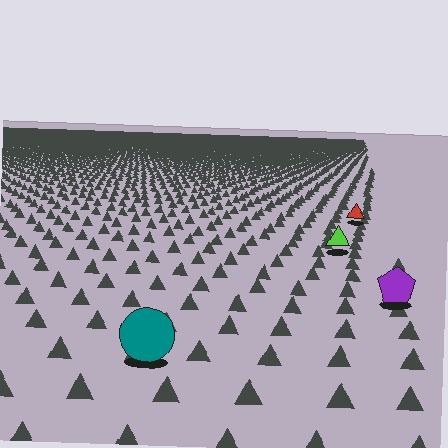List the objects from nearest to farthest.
From nearest to farthest: the teal circle, the purple pentagon, the lime triangle, the red triangle.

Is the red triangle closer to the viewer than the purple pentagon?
No. The purple pentagon is closer — you can tell from the texture gradient: the ground texture is coarser near it.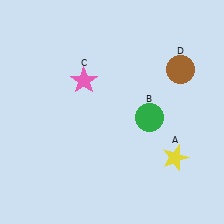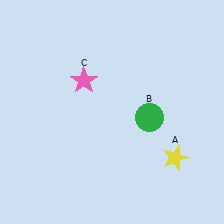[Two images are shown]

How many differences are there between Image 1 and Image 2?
There is 1 difference between the two images.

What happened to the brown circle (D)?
The brown circle (D) was removed in Image 2. It was in the top-right area of Image 1.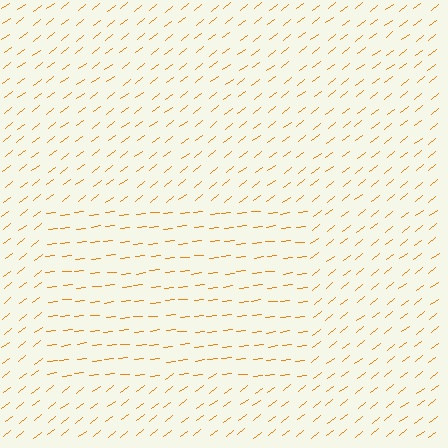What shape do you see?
I see a rectangle.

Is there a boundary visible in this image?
Yes, there is a texture boundary formed by a change in line orientation.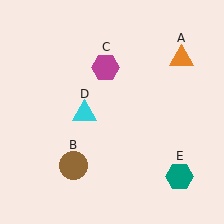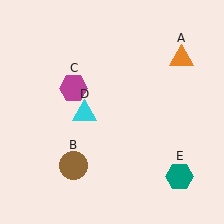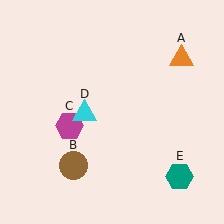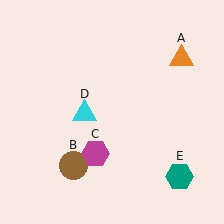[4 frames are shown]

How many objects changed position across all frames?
1 object changed position: magenta hexagon (object C).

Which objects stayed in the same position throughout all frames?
Orange triangle (object A) and brown circle (object B) and cyan triangle (object D) and teal hexagon (object E) remained stationary.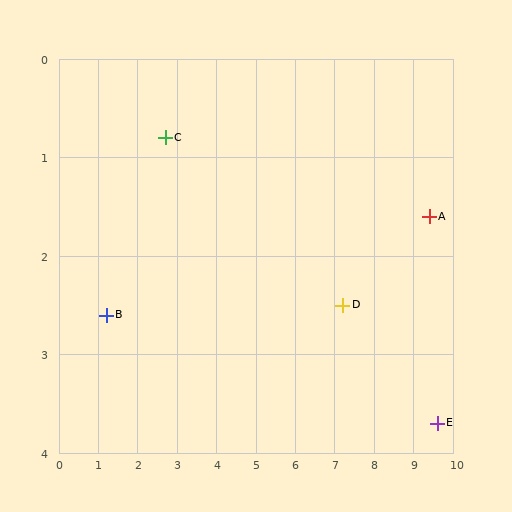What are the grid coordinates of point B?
Point B is at approximately (1.2, 2.6).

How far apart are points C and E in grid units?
Points C and E are about 7.5 grid units apart.